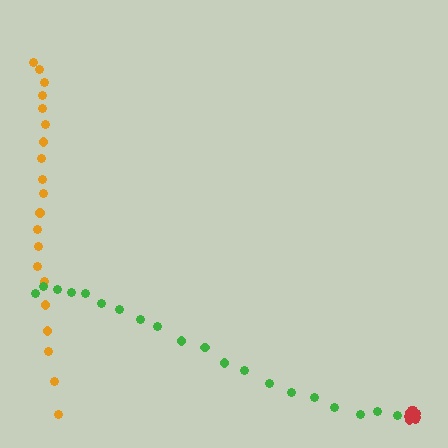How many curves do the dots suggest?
There are 3 distinct paths.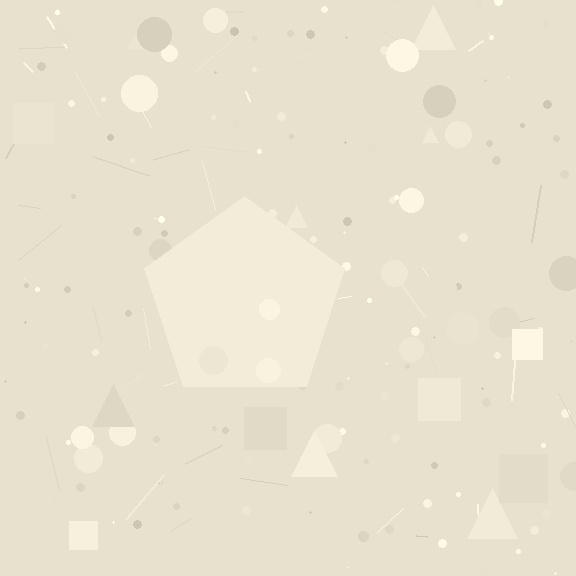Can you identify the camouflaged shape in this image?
The camouflaged shape is a pentagon.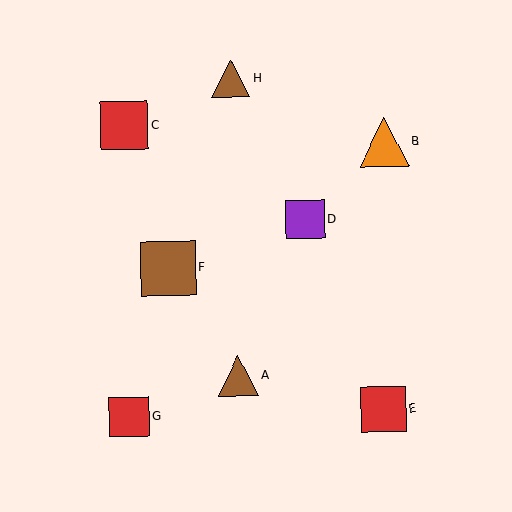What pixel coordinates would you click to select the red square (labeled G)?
Click at (129, 417) to select the red square G.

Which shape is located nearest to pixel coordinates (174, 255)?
The brown square (labeled F) at (168, 268) is nearest to that location.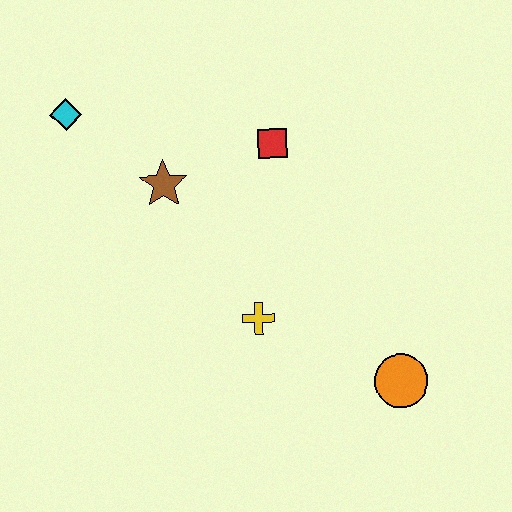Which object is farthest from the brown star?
The orange circle is farthest from the brown star.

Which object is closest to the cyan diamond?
The brown star is closest to the cyan diamond.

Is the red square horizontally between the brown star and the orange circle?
Yes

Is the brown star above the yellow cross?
Yes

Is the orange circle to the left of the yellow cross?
No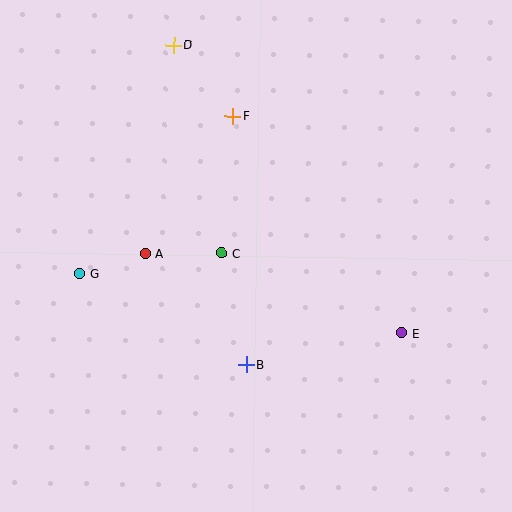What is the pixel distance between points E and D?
The distance between E and D is 367 pixels.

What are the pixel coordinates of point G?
Point G is at (80, 274).